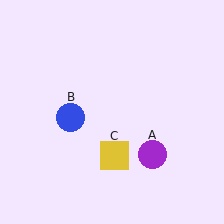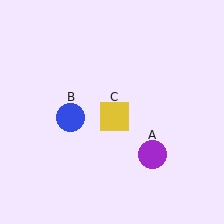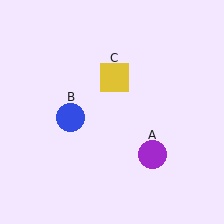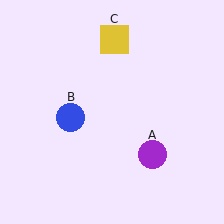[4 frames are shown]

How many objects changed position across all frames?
1 object changed position: yellow square (object C).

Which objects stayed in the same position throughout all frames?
Purple circle (object A) and blue circle (object B) remained stationary.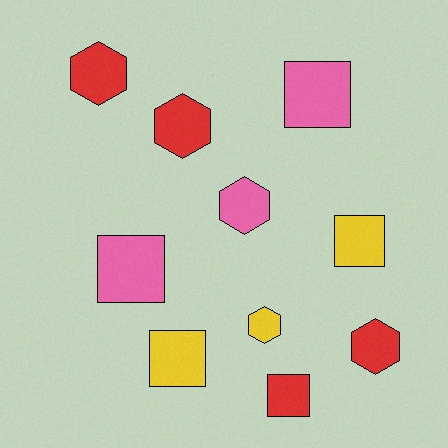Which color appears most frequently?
Red, with 4 objects.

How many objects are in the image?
There are 10 objects.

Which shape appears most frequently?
Square, with 5 objects.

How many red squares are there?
There is 1 red square.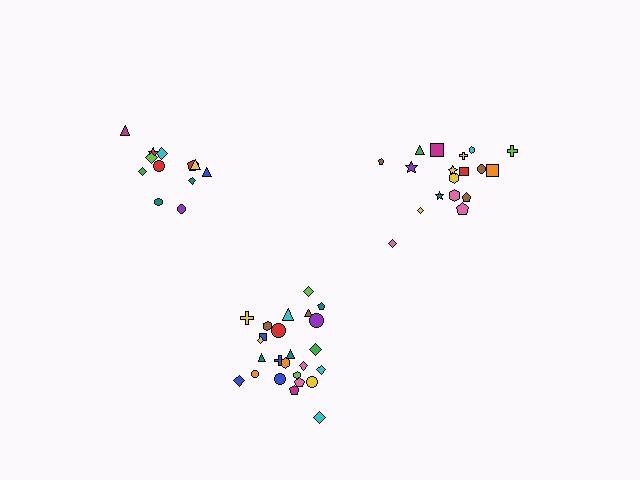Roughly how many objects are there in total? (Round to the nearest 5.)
Roughly 55 objects in total.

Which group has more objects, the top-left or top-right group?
The top-right group.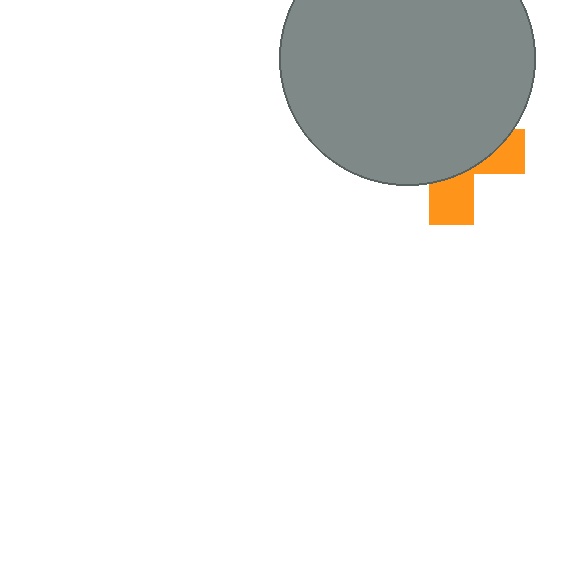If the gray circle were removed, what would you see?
You would see the complete orange cross.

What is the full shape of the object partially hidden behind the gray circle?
The partially hidden object is an orange cross.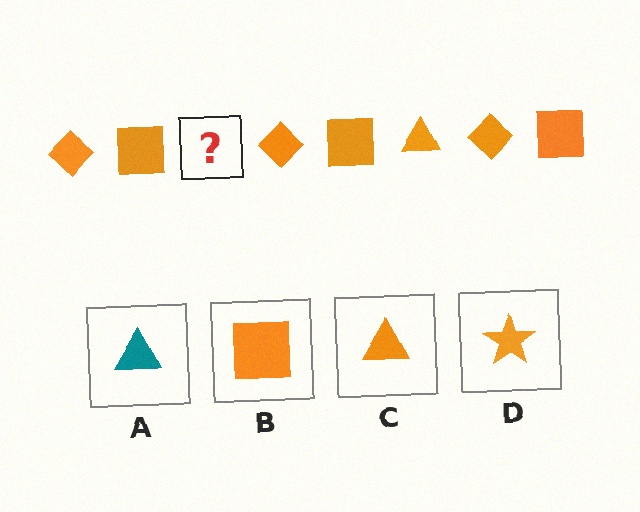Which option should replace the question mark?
Option C.